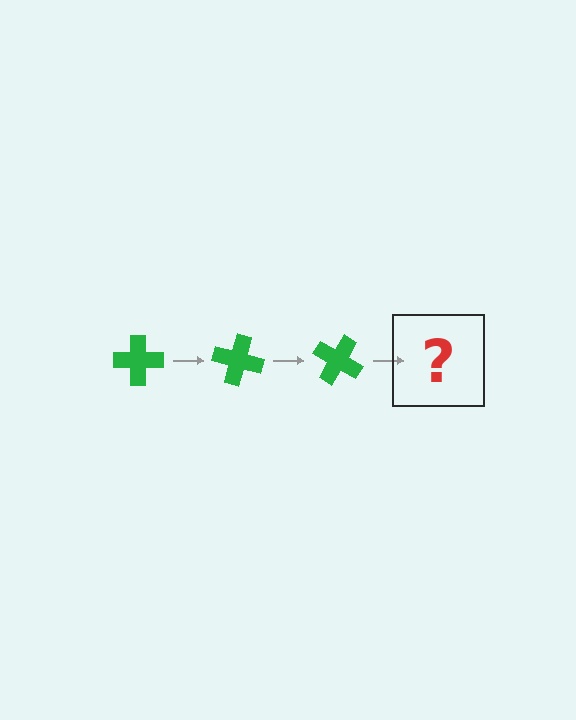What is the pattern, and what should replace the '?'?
The pattern is that the cross rotates 15 degrees each step. The '?' should be a green cross rotated 45 degrees.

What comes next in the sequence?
The next element should be a green cross rotated 45 degrees.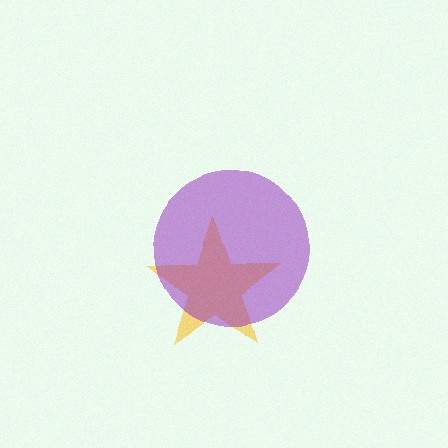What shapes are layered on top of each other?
The layered shapes are: a yellow star, a purple circle.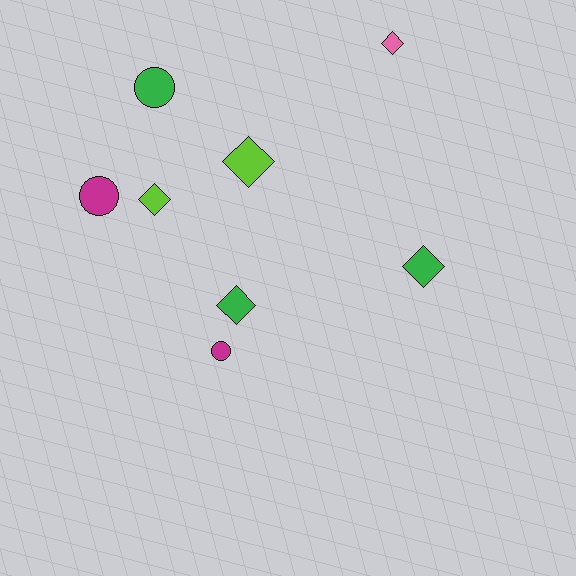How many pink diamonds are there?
There is 1 pink diamond.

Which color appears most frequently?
Green, with 3 objects.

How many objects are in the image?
There are 8 objects.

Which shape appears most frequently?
Diamond, with 5 objects.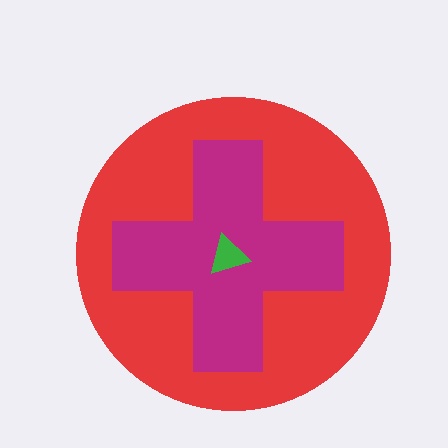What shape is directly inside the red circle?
The magenta cross.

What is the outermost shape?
The red circle.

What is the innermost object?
The green triangle.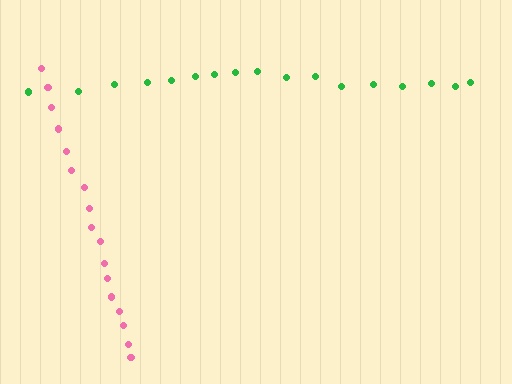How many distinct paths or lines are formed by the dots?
There are 2 distinct paths.